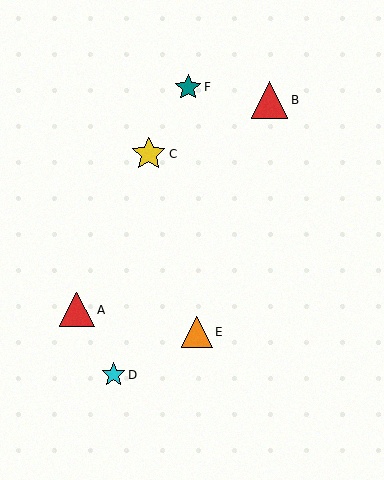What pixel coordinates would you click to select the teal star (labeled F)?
Click at (188, 87) to select the teal star F.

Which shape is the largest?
The red triangle (labeled B) is the largest.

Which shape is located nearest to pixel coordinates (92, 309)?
The red triangle (labeled A) at (77, 310) is nearest to that location.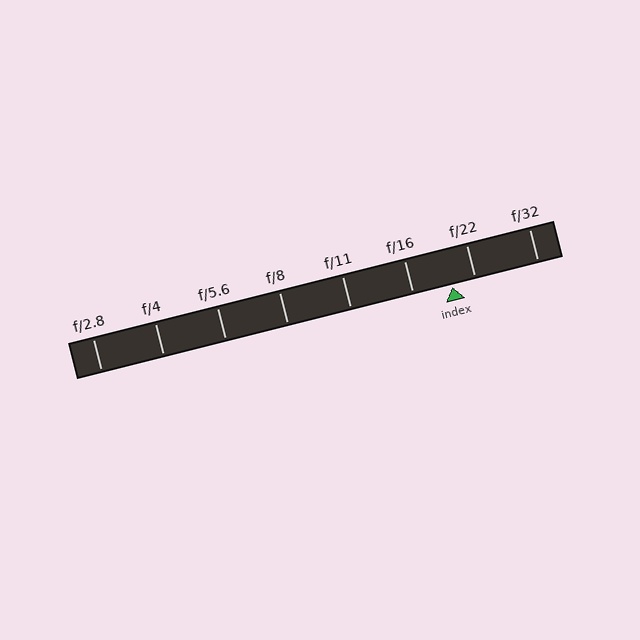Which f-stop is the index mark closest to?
The index mark is closest to f/22.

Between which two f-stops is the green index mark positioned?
The index mark is between f/16 and f/22.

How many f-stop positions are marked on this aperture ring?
There are 8 f-stop positions marked.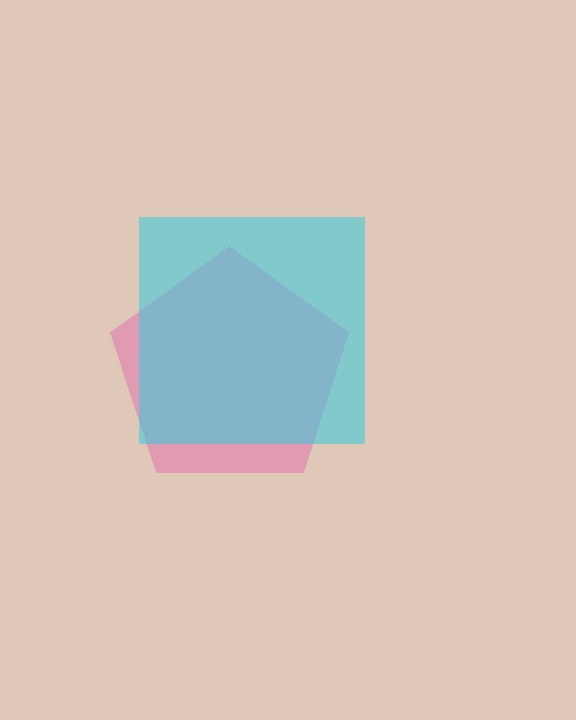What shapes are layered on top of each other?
The layered shapes are: a pink pentagon, a cyan square.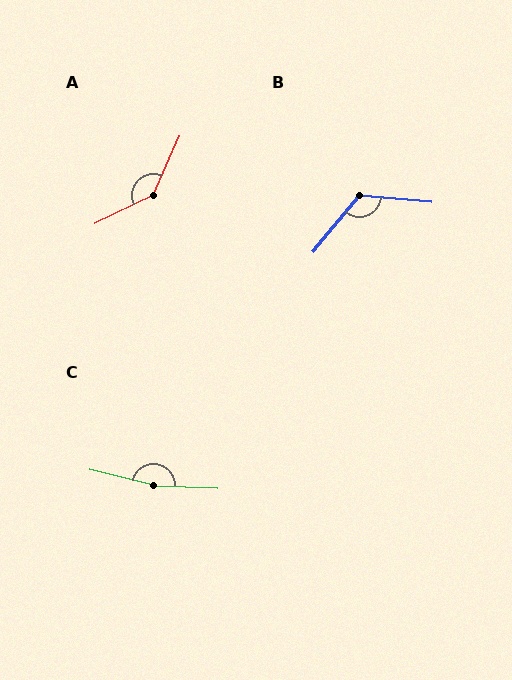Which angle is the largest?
C, at approximately 169 degrees.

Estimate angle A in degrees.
Approximately 140 degrees.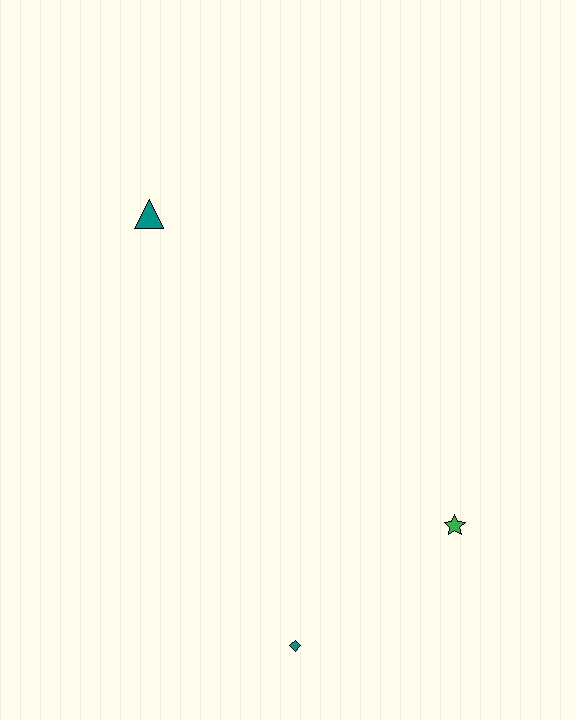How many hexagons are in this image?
There are no hexagons.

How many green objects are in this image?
There is 1 green object.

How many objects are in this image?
There are 3 objects.